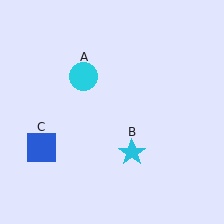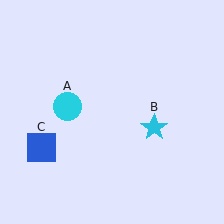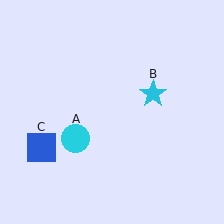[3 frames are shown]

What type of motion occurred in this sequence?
The cyan circle (object A), cyan star (object B) rotated counterclockwise around the center of the scene.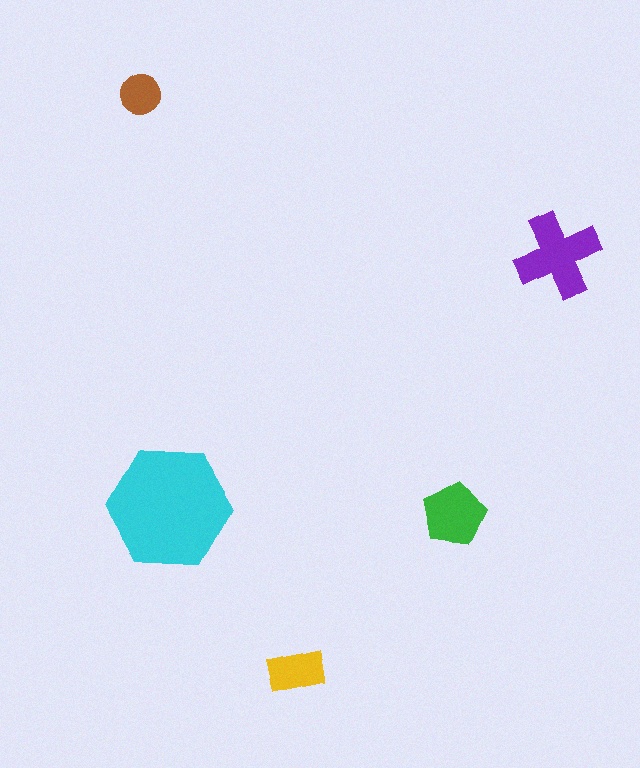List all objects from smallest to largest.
The brown circle, the yellow rectangle, the green pentagon, the purple cross, the cyan hexagon.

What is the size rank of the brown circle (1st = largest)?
5th.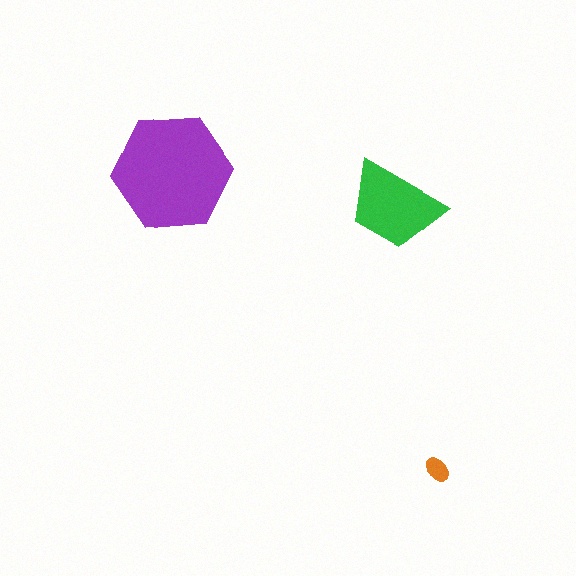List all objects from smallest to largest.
The orange ellipse, the green trapezoid, the purple hexagon.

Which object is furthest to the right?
The orange ellipse is rightmost.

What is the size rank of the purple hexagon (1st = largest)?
1st.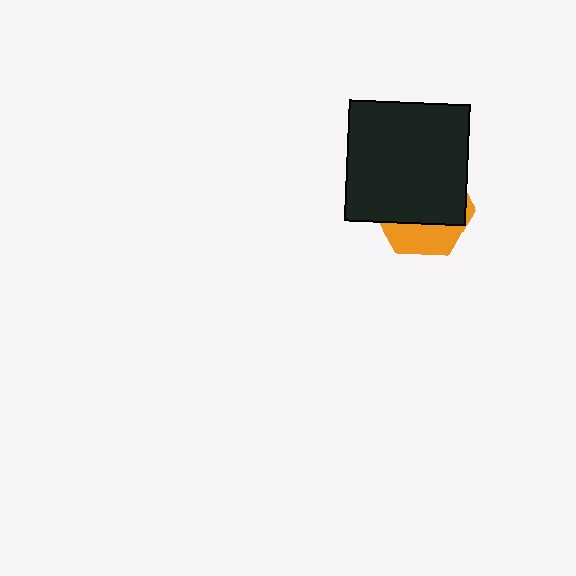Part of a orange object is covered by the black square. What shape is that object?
It is a hexagon.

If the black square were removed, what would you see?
You would see the complete orange hexagon.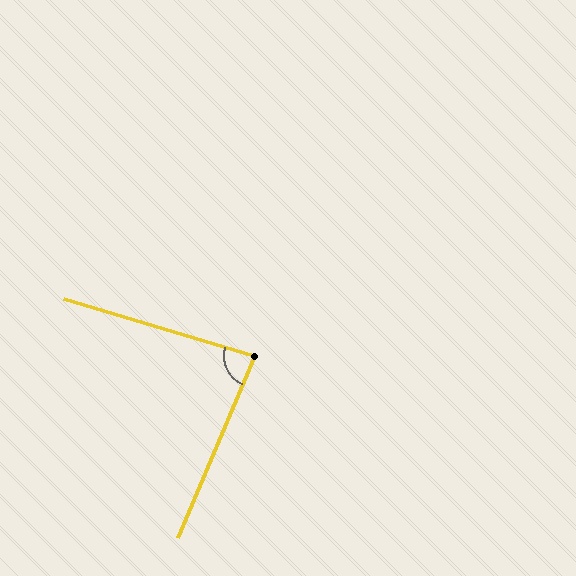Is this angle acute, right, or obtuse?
It is acute.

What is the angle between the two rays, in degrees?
Approximately 83 degrees.